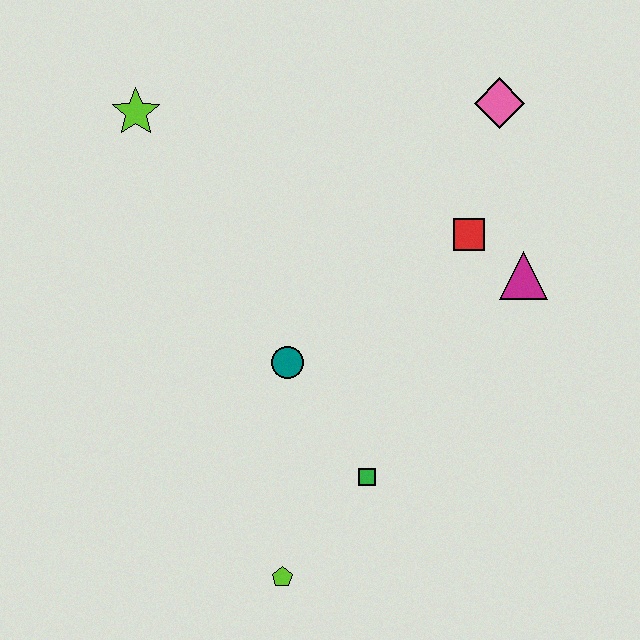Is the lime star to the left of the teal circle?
Yes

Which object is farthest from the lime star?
The lime pentagon is farthest from the lime star.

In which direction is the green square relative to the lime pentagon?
The green square is above the lime pentagon.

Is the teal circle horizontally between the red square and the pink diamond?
No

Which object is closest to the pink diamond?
The red square is closest to the pink diamond.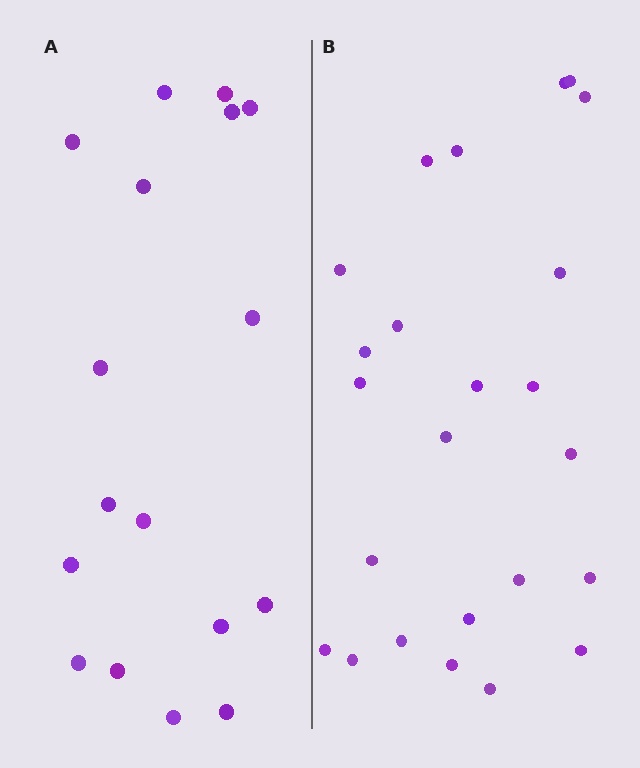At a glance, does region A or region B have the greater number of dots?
Region B (the right region) has more dots.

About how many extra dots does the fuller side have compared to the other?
Region B has roughly 8 or so more dots than region A.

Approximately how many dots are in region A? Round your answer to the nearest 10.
About 20 dots. (The exact count is 17, which rounds to 20.)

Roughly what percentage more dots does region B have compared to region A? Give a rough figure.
About 40% more.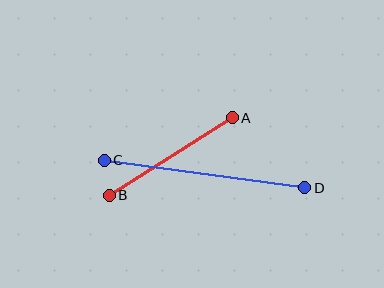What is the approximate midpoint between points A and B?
The midpoint is at approximately (171, 157) pixels.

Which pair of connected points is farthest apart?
Points C and D are farthest apart.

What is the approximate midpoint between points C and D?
The midpoint is at approximately (205, 174) pixels.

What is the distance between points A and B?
The distance is approximately 146 pixels.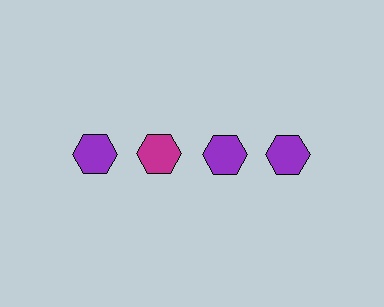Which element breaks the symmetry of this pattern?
The magenta hexagon in the top row, second from left column breaks the symmetry. All other shapes are purple hexagons.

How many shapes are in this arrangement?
There are 4 shapes arranged in a grid pattern.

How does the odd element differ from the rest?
It has a different color: magenta instead of purple.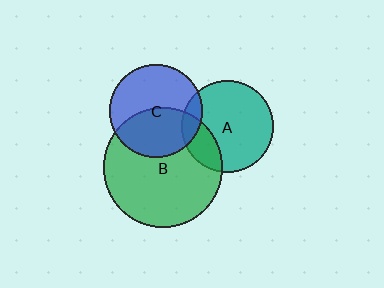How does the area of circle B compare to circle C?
Approximately 1.6 times.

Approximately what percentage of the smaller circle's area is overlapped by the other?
Approximately 20%.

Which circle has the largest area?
Circle B (green).